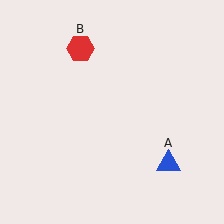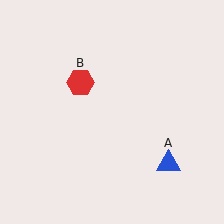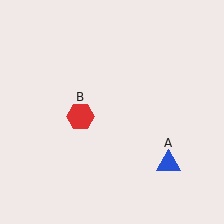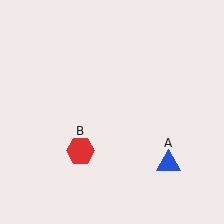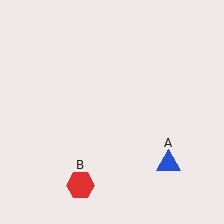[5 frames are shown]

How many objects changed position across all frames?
1 object changed position: red hexagon (object B).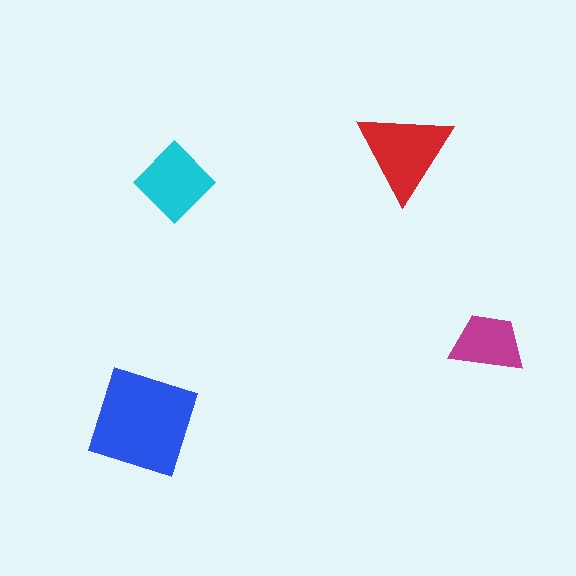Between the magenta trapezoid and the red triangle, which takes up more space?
The red triangle.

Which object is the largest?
The blue square.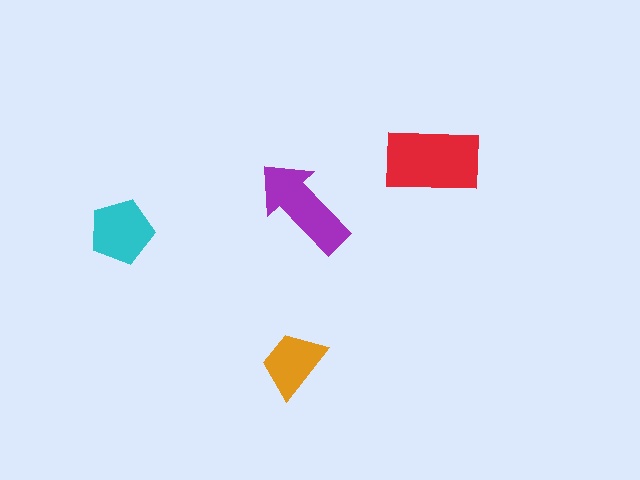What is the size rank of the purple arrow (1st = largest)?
2nd.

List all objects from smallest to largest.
The orange trapezoid, the cyan pentagon, the purple arrow, the red rectangle.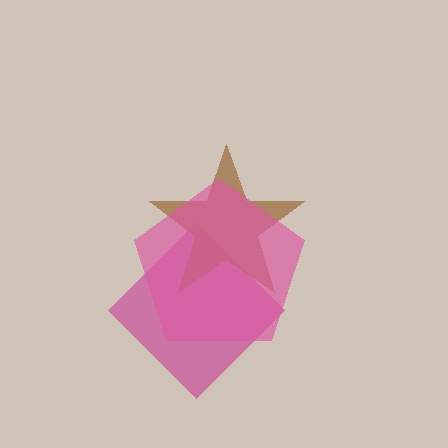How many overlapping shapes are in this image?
There are 3 overlapping shapes in the image.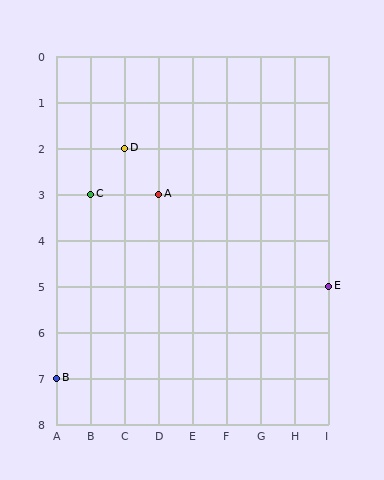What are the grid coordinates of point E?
Point E is at grid coordinates (I, 5).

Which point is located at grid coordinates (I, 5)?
Point E is at (I, 5).